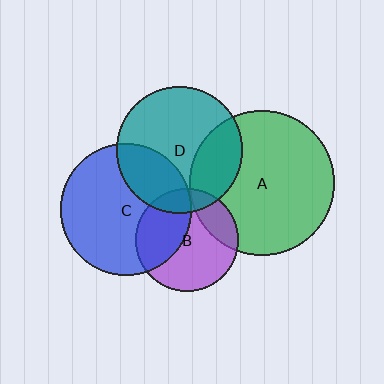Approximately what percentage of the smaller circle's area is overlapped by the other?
Approximately 15%.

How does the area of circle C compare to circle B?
Approximately 1.6 times.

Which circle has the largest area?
Circle A (green).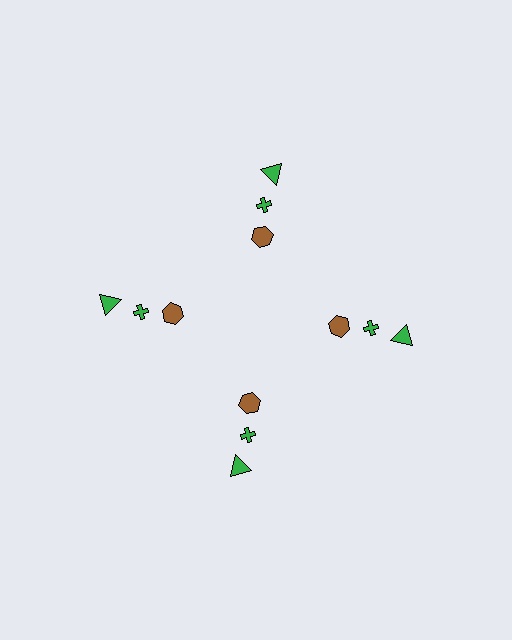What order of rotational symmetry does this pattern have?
This pattern has 4-fold rotational symmetry.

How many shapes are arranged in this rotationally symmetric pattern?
There are 12 shapes, arranged in 4 groups of 3.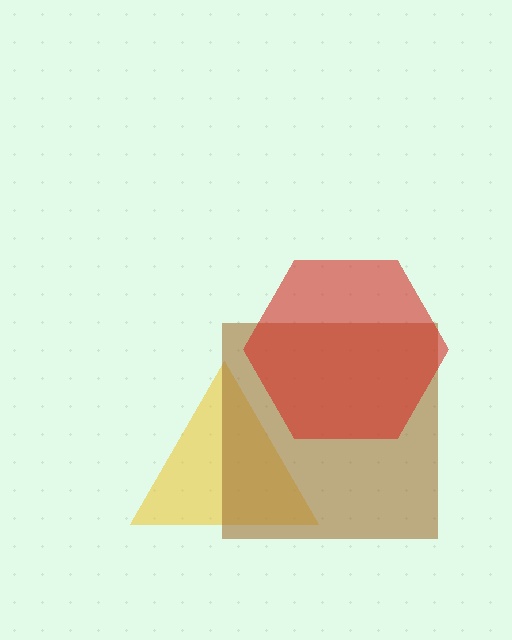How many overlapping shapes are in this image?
There are 3 overlapping shapes in the image.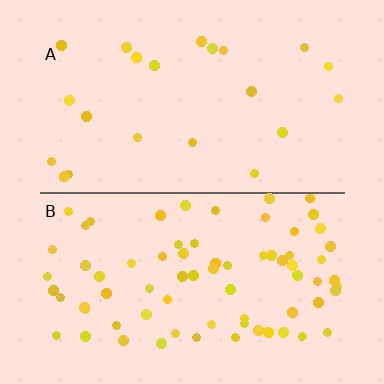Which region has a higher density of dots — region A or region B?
B (the bottom).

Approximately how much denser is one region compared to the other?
Approximately 3.3× — region B over region A.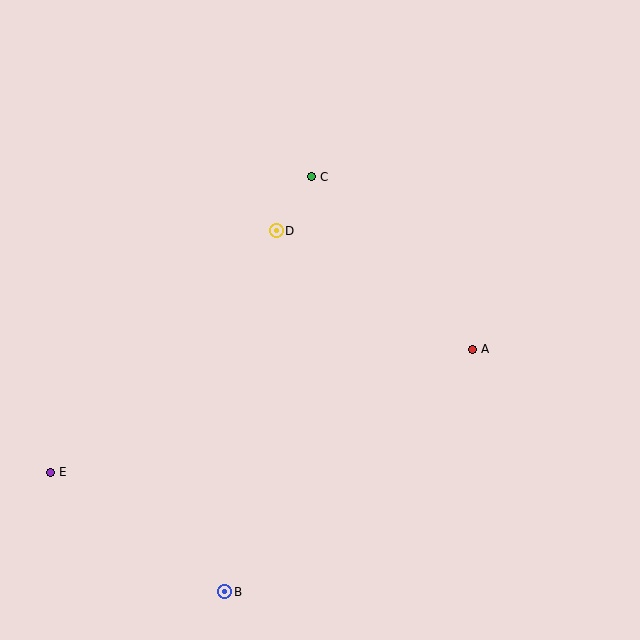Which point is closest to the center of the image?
Point D at (276, 231) is closest to the center.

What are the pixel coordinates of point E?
Point E is at (50, 472).